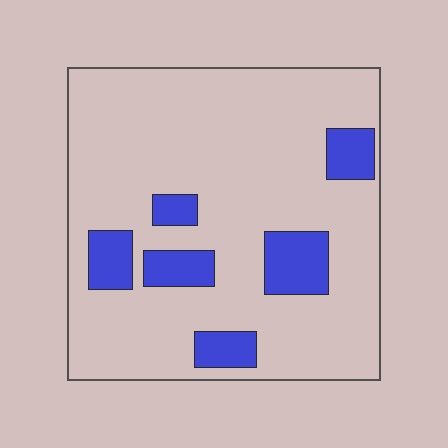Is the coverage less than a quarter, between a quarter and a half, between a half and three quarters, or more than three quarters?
Less than a quarter.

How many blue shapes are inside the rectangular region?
6.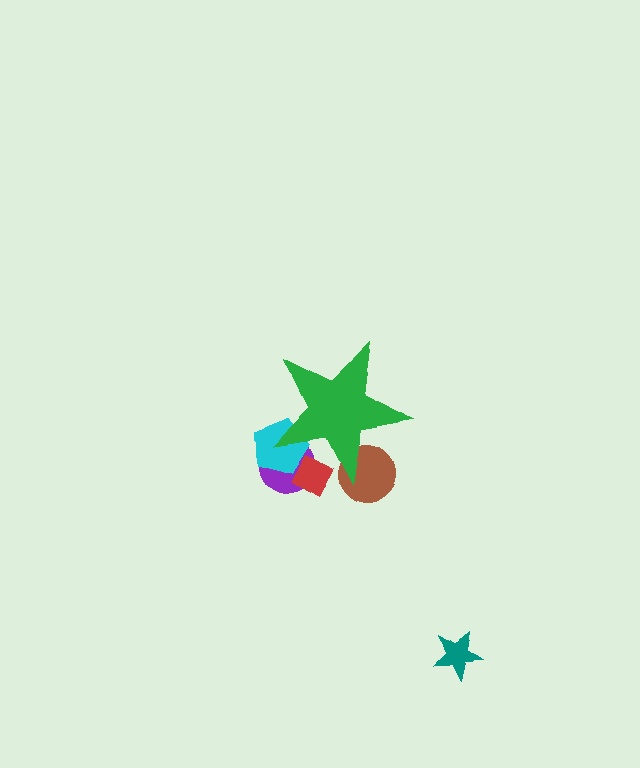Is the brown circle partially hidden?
Yes, the brown circle is partially hidden behind the green star.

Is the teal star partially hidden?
No, the teal star is fully visible.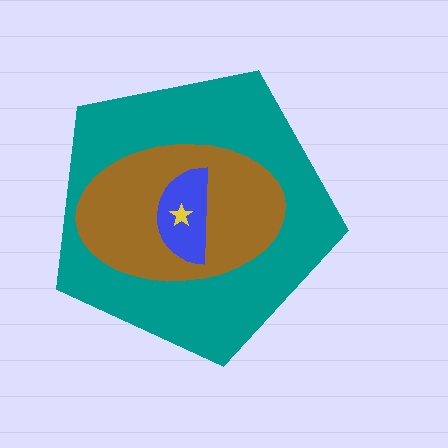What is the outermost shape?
The teal pentagon.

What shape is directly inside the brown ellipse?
The blue semicircle.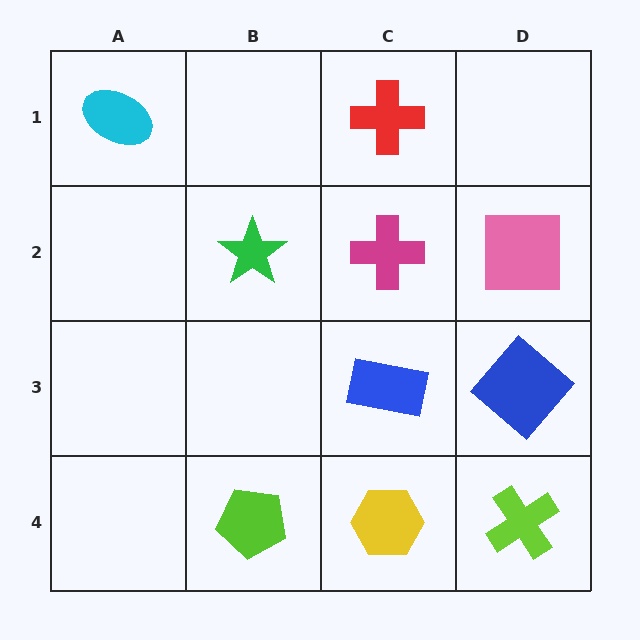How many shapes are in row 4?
3 shapes.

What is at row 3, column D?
A blue diamond.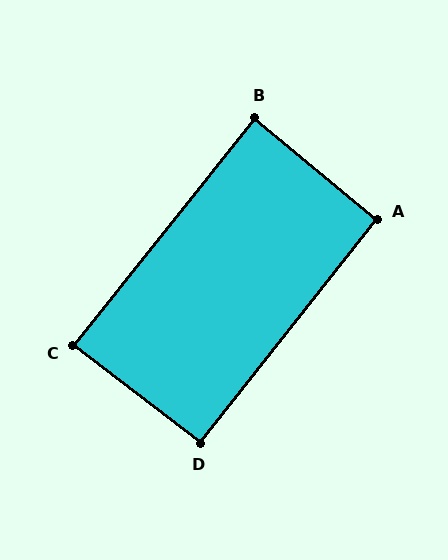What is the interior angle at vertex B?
Approximately 89 degrees (approximately right).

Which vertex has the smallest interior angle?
C, at approximately 89 degrees.